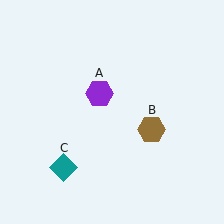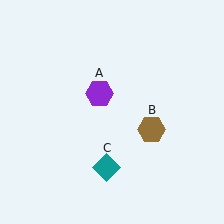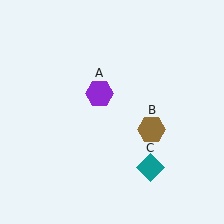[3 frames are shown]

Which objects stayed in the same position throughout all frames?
Purple hexagon (object A) and brown hexagon (object B) remained stationary.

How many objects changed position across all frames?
1 object changed position: teal diamond (object C).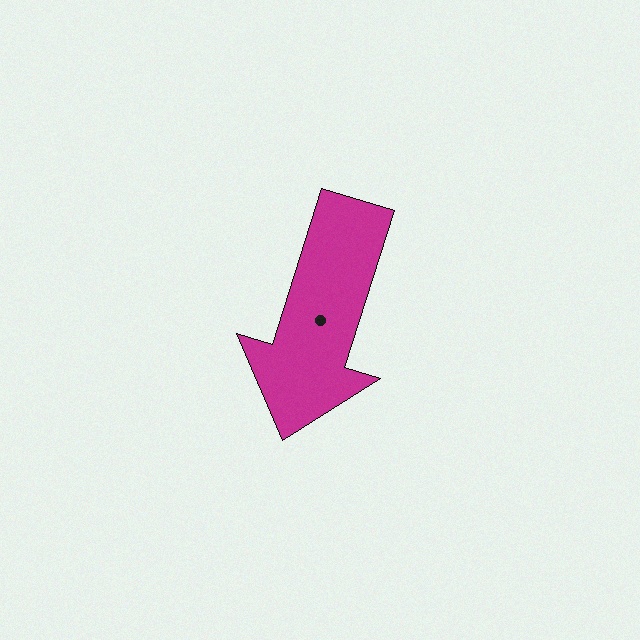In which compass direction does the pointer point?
South.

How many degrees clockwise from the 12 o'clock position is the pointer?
Approximately 197 degrees.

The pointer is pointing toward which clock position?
Roughly 7 o'clock.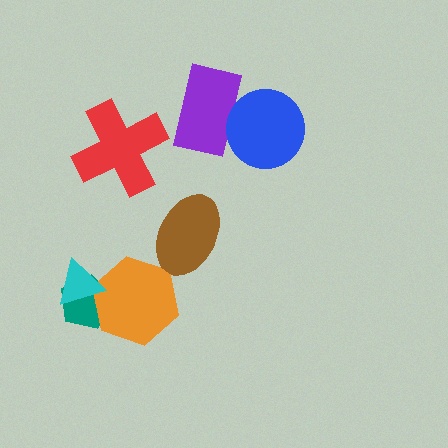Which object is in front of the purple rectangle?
The blue circle is in front of the purple rectangle.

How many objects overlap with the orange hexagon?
2 objects overlap with the orange hexagon.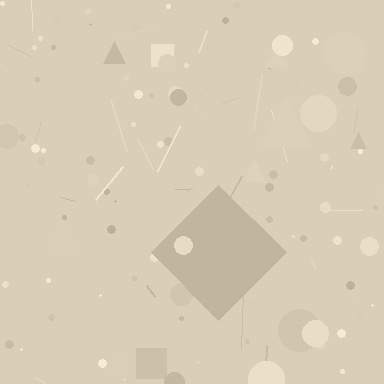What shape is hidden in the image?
A diamond is hidden in the image.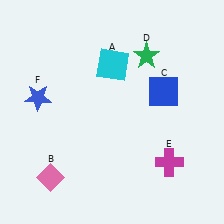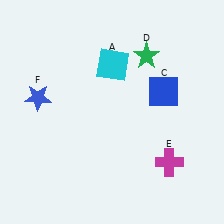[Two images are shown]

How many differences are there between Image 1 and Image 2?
There is 1 difference between the two images.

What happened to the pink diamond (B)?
The pink diamond (B) was removed in Image 2. It was in the bottom-left area of Image 1.